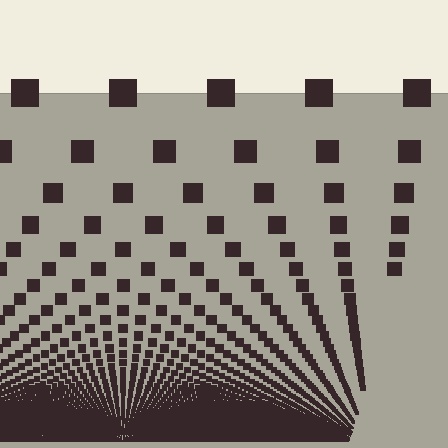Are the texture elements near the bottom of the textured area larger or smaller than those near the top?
Smaller. The gradient is inverted — elements near the bottom are smaller and denser.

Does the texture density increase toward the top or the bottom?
Density increases toward the bottom.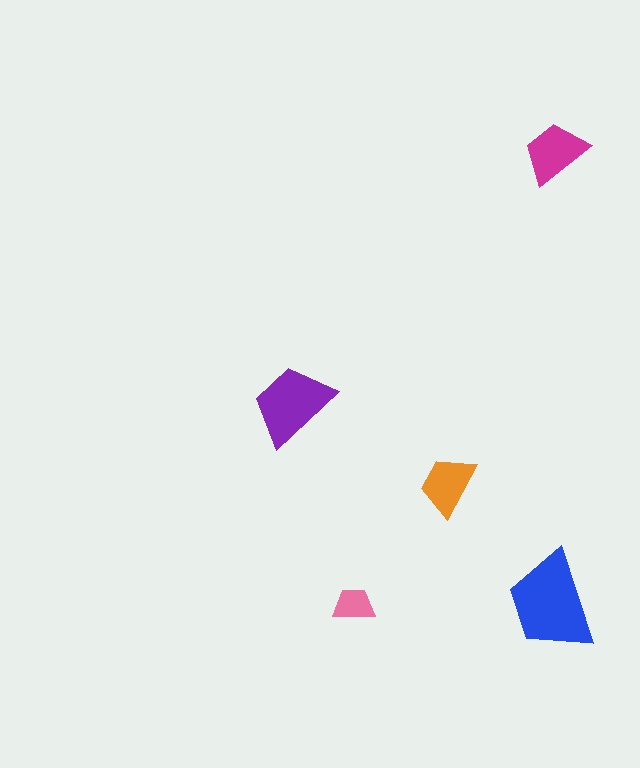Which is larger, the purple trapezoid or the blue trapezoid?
The blue one.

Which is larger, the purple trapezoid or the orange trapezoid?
The purple one.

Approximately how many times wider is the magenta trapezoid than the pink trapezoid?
About 1.5 times wider.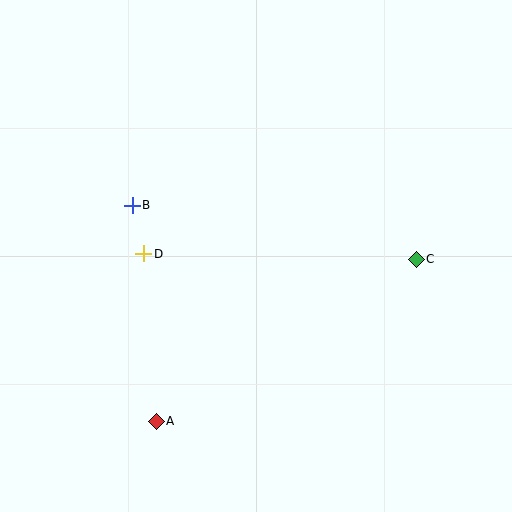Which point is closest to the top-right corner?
Point C is closest to the top-right corner.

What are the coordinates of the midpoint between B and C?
The midpoint between B and C is at (274, 232).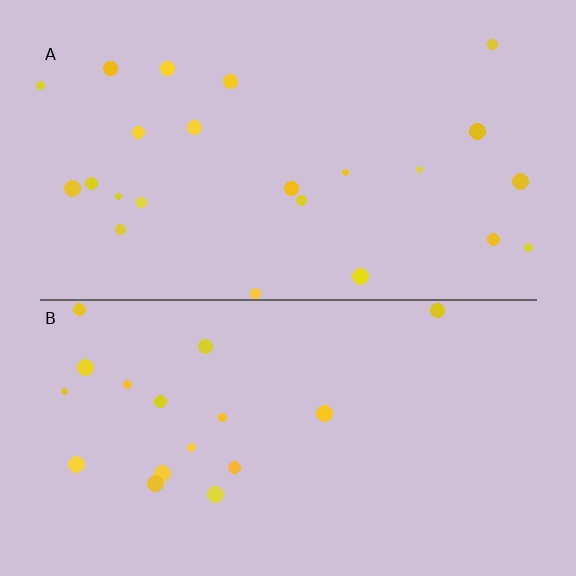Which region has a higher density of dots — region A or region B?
A (the top).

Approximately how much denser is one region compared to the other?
Approximately 1.3× — region A over region B.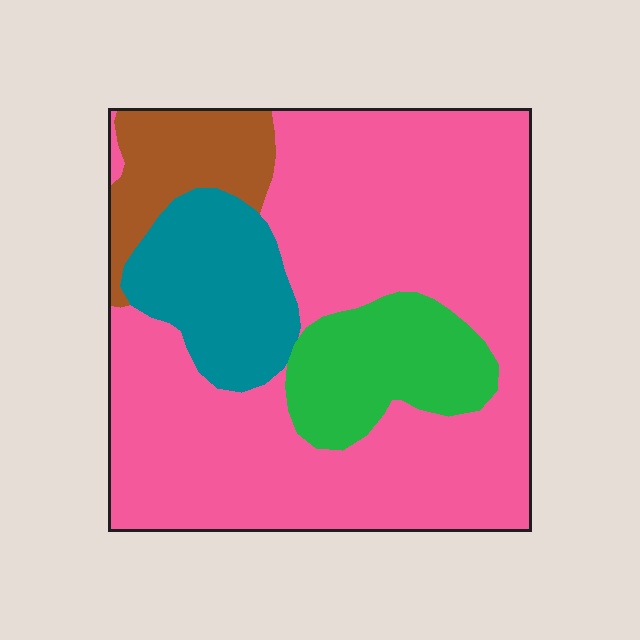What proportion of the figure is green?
Green covers 13% of the figure.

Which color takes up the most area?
Pink, at roughly 65%.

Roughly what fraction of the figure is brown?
Brown covers roughly 10% of the figure.